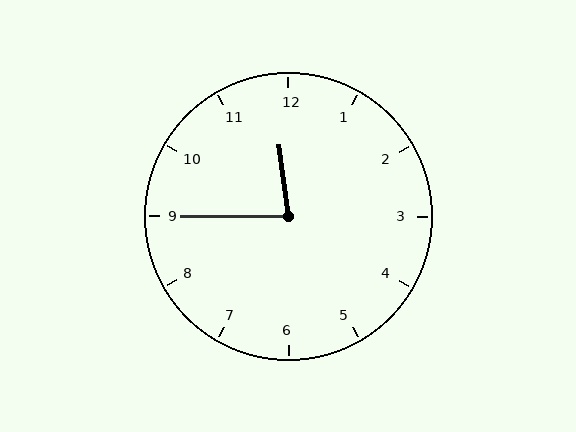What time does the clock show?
11:45.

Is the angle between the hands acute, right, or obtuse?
It is acute.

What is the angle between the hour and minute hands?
Approximately 82 degrees.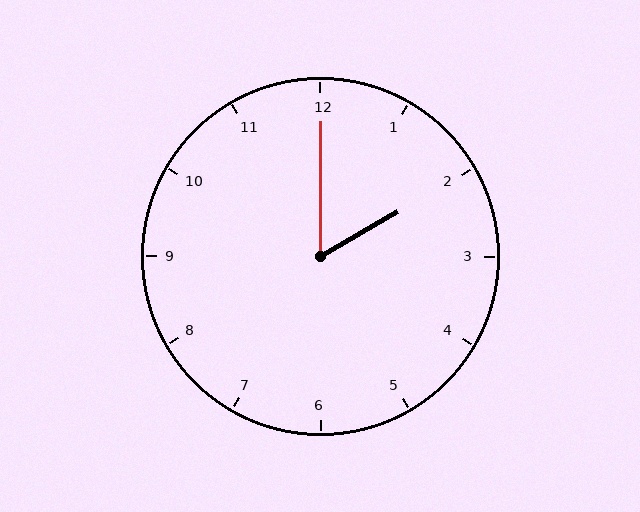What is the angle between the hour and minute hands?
Approximately 60 degrees.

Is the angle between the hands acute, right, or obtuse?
It is acute.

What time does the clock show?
2:00.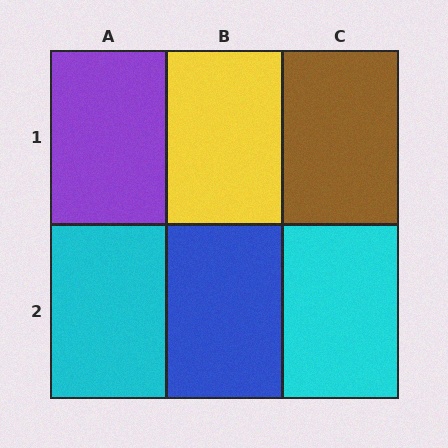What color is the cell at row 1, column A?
Purple.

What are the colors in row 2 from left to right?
Cyan, blue, cyan.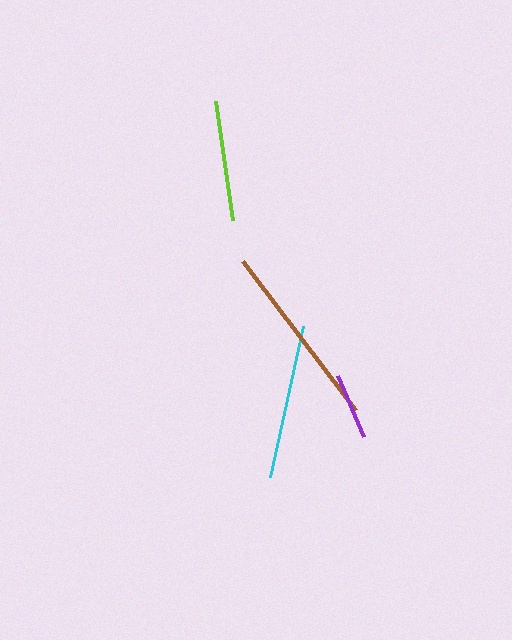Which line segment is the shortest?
The purple line is the shortest at approximately 67 pixels.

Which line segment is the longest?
The brown line is the longest at approximately 188 pixels.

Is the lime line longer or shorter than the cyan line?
The cyan line is longer than the lime line.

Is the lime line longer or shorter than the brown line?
The brown line is longer than the lime line.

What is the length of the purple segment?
The purple segment is approximately 67 pixels long.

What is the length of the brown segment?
The brown segment is approximately 188 pixels long.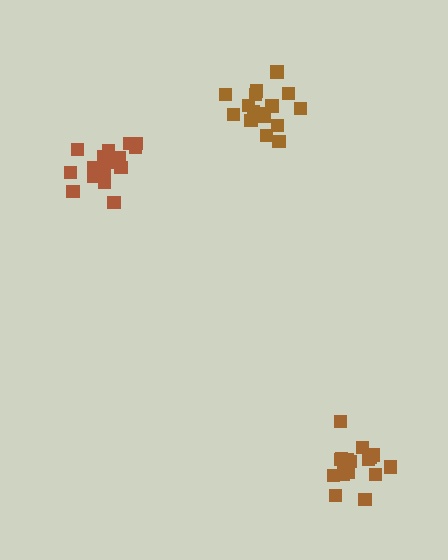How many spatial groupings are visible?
There are 3 spatial groupings.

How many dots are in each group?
Group 1: 16 dots, Group 2: 17 dots, Group 3: 19 dots (52 total).